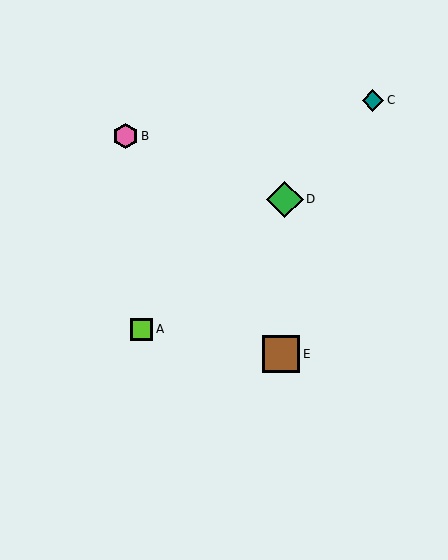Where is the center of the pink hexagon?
The center of the pink hexagon is at (126, 136).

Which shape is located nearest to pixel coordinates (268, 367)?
The brown square (labeled E) at (281, 354) is nearest to that location.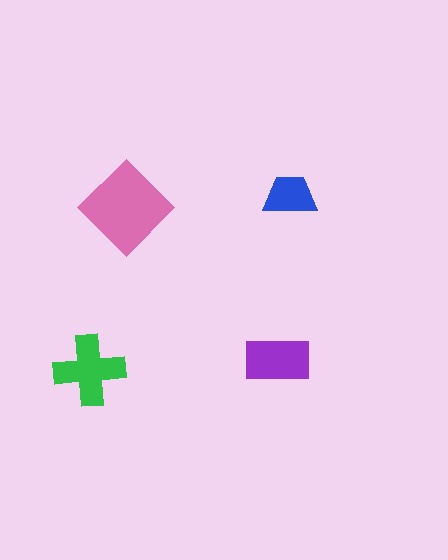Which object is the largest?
The pink diamond.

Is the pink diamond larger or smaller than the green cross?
Larger.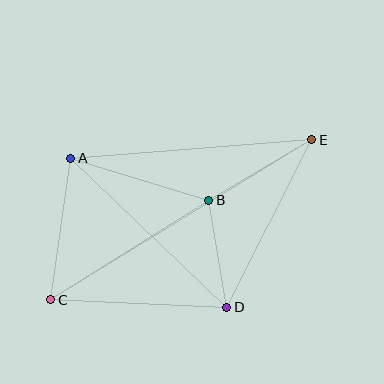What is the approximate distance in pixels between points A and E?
The distance between A and E is approximately 241 pixels.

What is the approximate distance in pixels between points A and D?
The distance between A and D is approximately 216 pixels.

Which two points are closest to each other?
Points B and D are closest to each other.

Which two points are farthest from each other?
Points C and E are farthest from each other.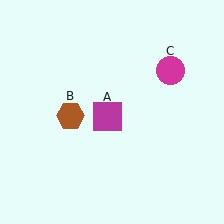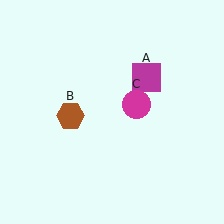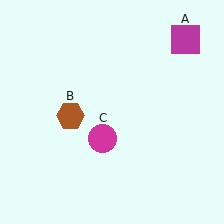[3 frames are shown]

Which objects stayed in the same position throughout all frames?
Brown hexagon (object B) remained stationary.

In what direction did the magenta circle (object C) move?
The magenta circle (object C) moved down and to the left.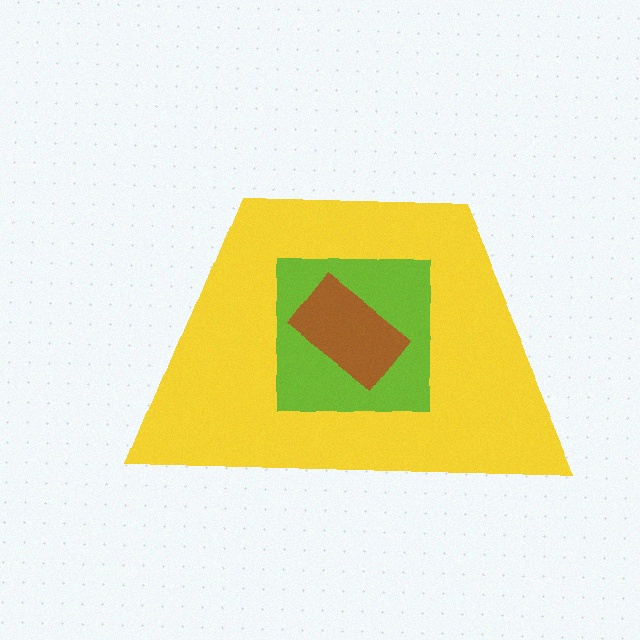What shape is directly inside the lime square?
The brown rectangle.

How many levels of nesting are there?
3.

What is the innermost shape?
The brown rectangle.